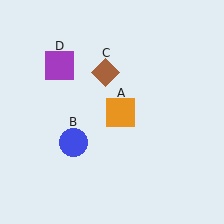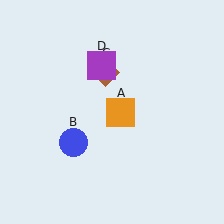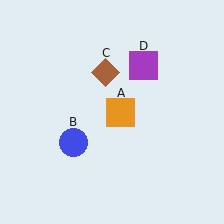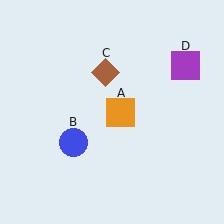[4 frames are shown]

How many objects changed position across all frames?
1 object changed position: purple square (object D).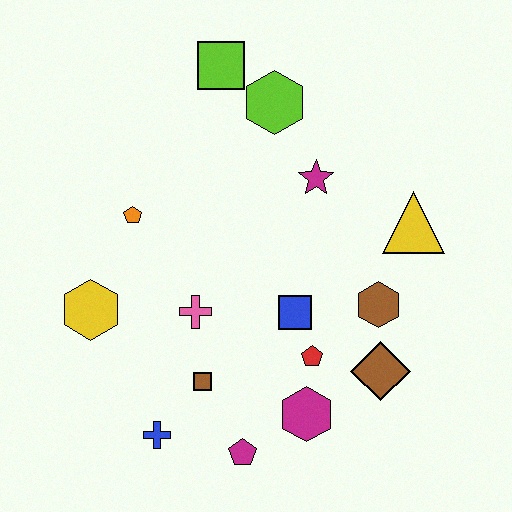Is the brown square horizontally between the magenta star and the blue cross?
Yes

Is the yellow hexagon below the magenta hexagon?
No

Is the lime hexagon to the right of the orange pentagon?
Yes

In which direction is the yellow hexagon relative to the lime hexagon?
The yellow hexagon is below the lime hexagon.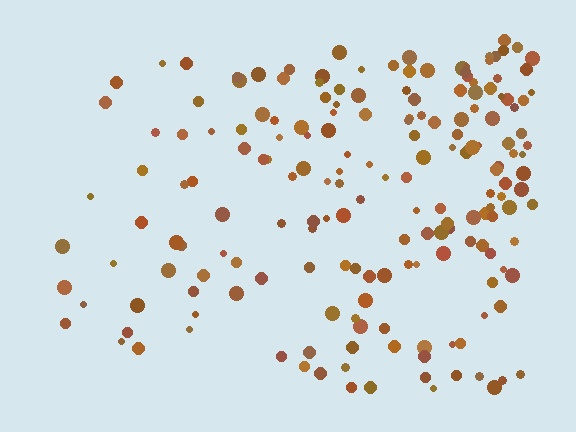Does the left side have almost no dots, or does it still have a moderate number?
Still a moderate number, just noticeably fewer than the right.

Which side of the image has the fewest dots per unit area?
The left.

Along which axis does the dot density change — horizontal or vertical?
Horizontal.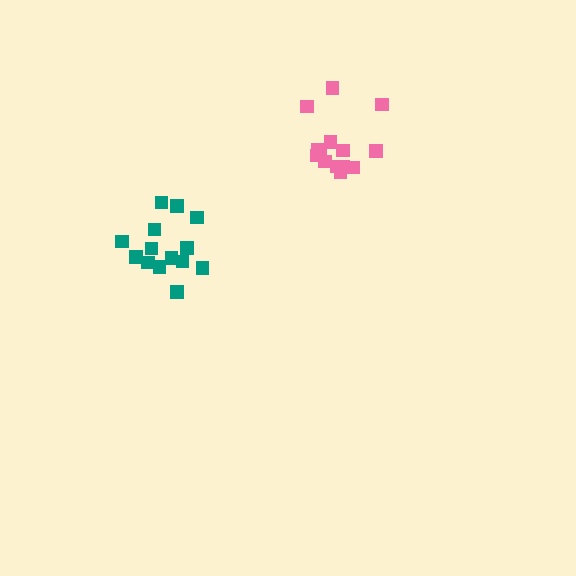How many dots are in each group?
Group 1: 14 dots, Group 2: 14 dots (28 total).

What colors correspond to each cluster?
The clusters are colored: teal, pink.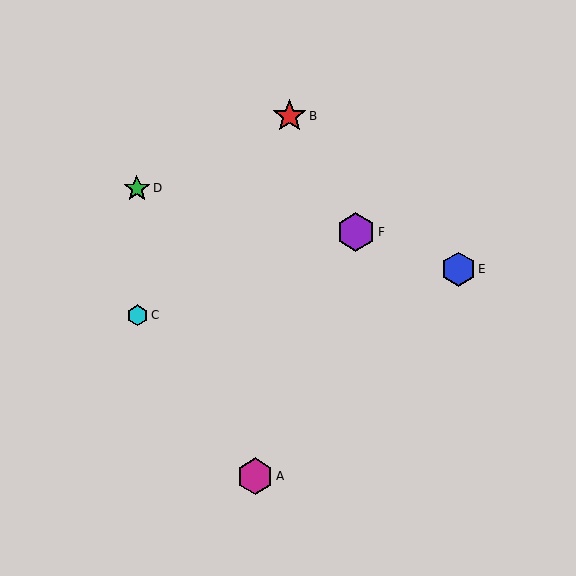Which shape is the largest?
The purple hexagon (labeled F) is the largest.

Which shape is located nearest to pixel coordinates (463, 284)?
The blue hexagon (labeled E) at (458, 269) is nearest to that location.